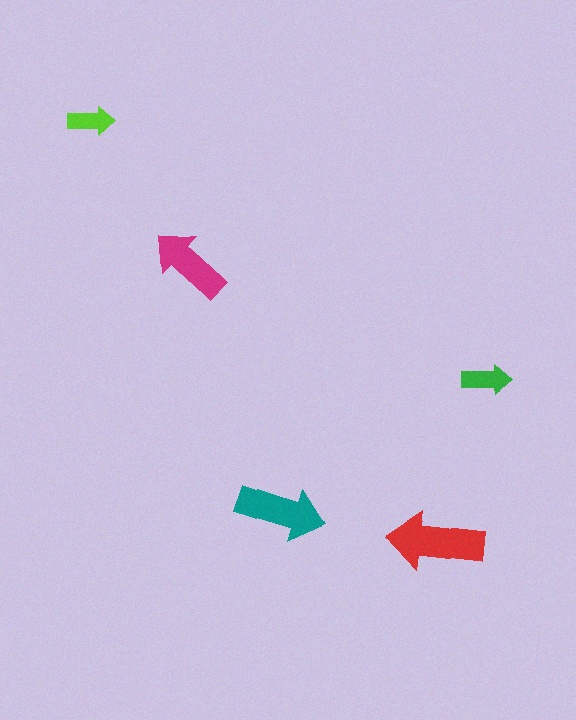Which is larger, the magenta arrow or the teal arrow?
The teal one.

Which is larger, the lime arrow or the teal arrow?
The teal one.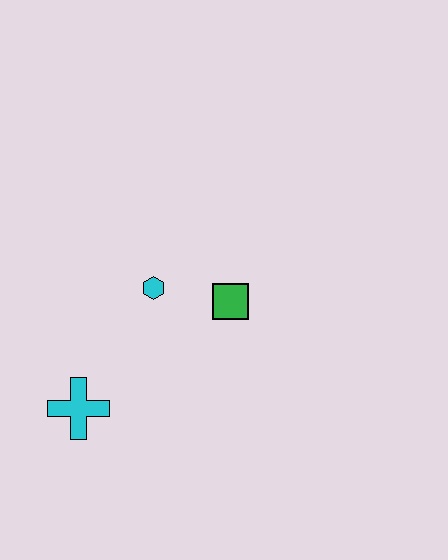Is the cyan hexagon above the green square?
Yes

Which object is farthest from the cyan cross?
The green square is farthest from the cyan cross.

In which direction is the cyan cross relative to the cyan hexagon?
The cyan cross is below the cyan hexagon.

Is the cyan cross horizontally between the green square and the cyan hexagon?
No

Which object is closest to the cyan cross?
The cyan hexagon is closest to the cyan cross.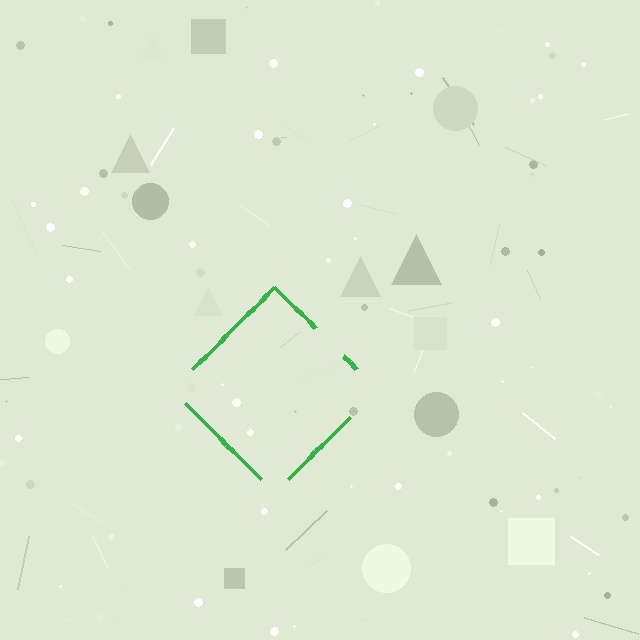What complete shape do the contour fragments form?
The contour fragments form a diamond.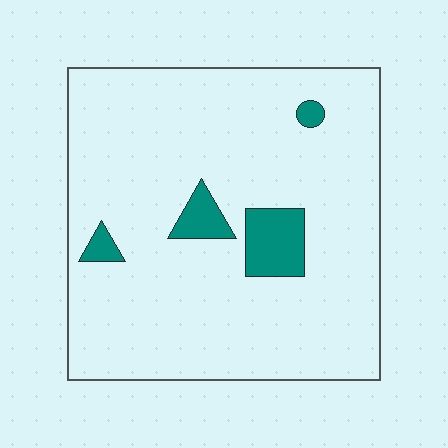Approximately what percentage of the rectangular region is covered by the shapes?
Approximately 10%.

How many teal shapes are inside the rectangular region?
4.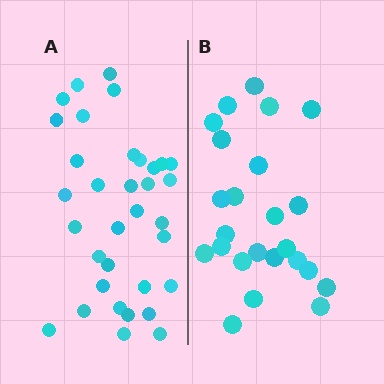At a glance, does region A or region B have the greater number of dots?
Region A (the left region) has more dots.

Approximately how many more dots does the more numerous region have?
Region A has roughly 10 or so more dots than region B.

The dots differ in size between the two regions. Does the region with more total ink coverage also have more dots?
No. Region B has more total ink coverage because its dots are larger, but region A actually contains more individual dots. Total area can be misleading — the number of items is what matters here.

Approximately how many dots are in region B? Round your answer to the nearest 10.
About 20 dots. (The exact count is 24, which rounds to 20.)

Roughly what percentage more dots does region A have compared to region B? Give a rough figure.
About 40% more.